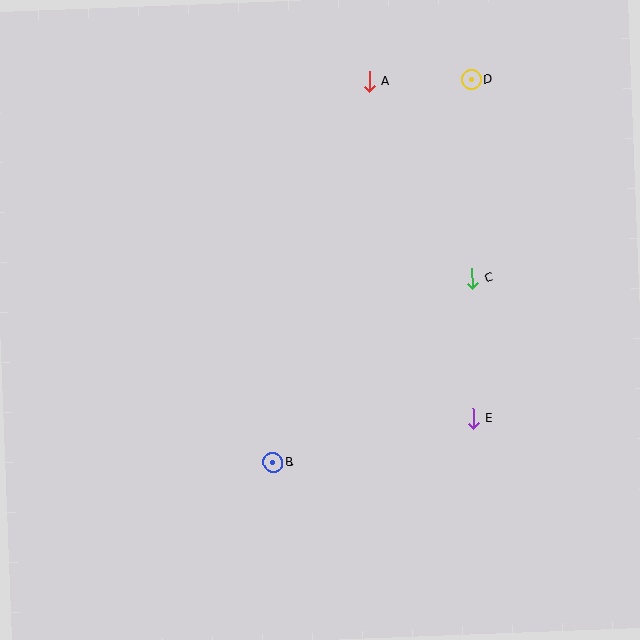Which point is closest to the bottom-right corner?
Point E is closest to the bottom-right corner.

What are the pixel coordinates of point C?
Point C is at (472, 278).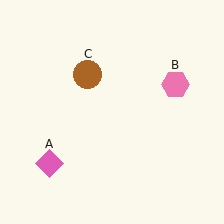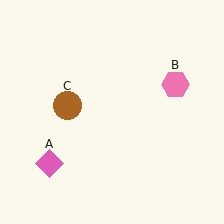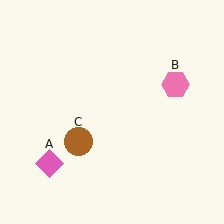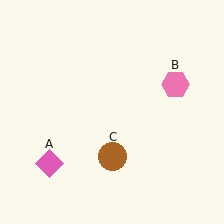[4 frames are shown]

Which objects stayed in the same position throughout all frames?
Pink diamond (object A) and pink hexagon (object B) remained stationary.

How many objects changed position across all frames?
1 object changed position: brown circle (object C).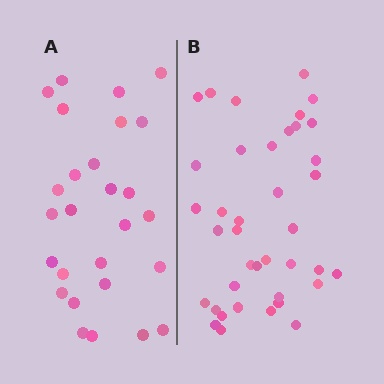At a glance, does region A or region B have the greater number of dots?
Region B (the right region) has more dots.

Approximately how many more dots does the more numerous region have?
Region B has roughly 12 or so more dots than region A.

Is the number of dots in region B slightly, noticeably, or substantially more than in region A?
Region B has noticeably more, but not dramatically so. The ratio is roughly 1.4 to 1.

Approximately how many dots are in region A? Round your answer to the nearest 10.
About 30 dots. (The exact count is 27, which rounds to 30.)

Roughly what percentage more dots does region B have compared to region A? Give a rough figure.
About 45% more.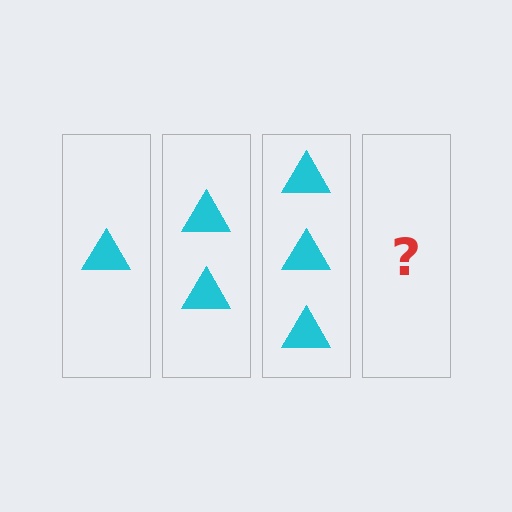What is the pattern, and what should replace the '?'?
The pattern is that each step adds one more triangle. The '?' should be 4 triangles.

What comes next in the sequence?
The next element should be 4 triangles.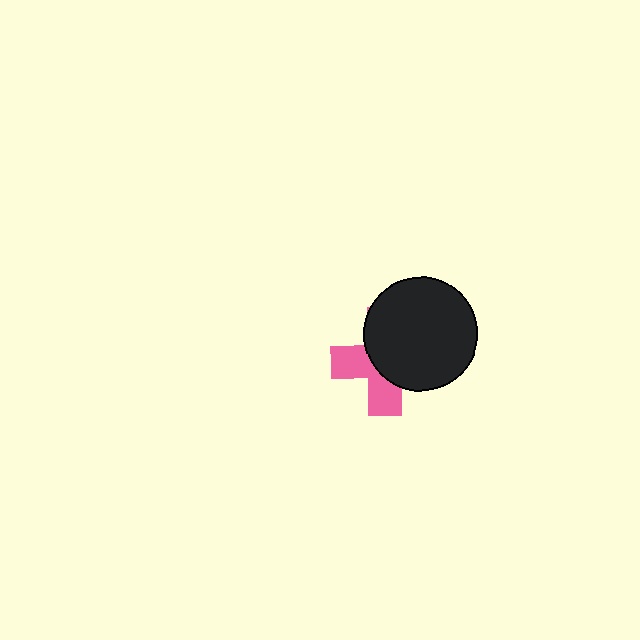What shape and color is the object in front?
The object in front is a black circle.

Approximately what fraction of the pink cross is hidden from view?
Roughly 58% of the pink cross is hidden behind the black circle.